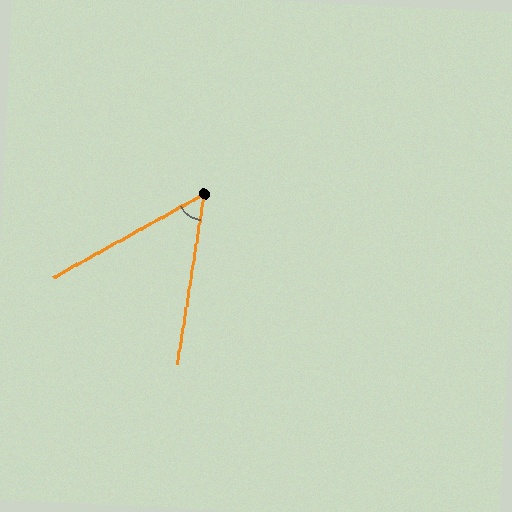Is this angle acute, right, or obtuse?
It is acute.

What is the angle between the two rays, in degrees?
Approximately 52 degrees.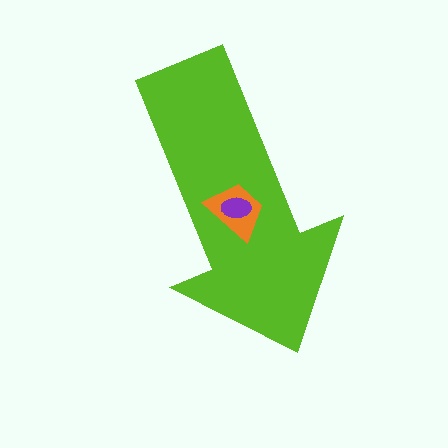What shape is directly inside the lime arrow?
The orange trapezoid.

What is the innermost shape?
The purple ellipse.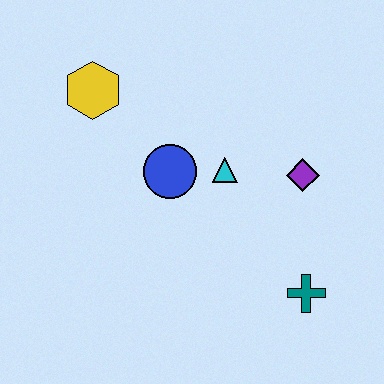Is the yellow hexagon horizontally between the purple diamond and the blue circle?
No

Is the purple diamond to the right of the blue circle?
Yes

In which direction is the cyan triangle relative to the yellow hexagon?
The cyan triangle is to the right of the yellow hexagon.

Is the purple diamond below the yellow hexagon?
Yes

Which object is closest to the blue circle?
The cyan triangle is closest to the blue circle.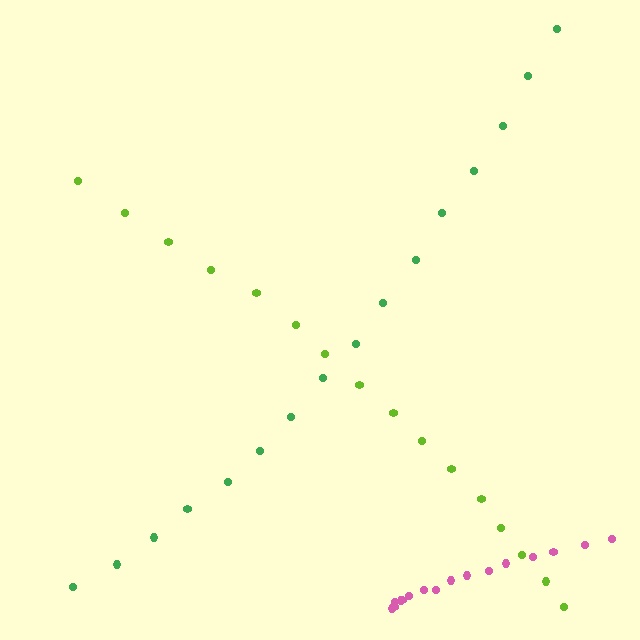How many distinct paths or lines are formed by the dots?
There are 3 distinct paths.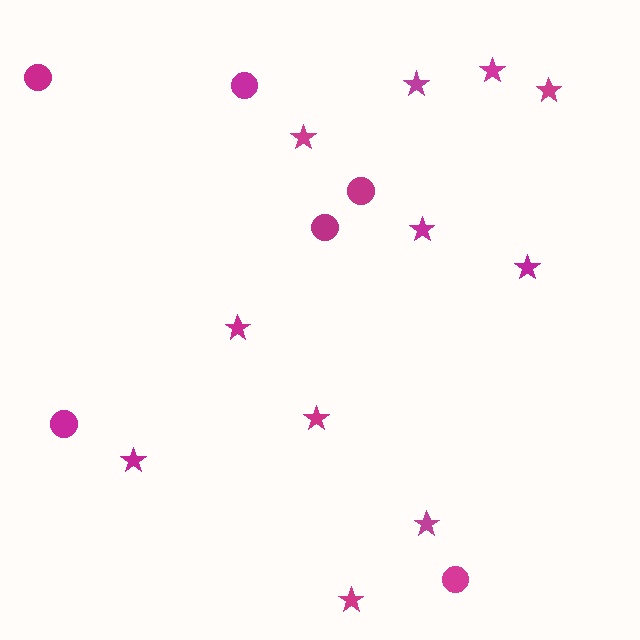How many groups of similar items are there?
There are 2 groups: one group of circles (6) and one group of stars (11).